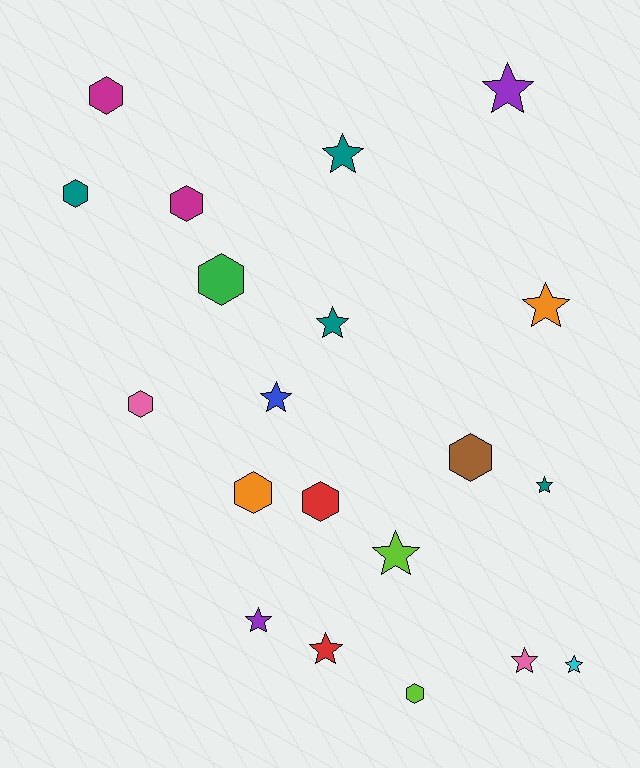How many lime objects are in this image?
There are 2 lime objects.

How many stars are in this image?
There are 11 stars.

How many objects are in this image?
There are 20 objects.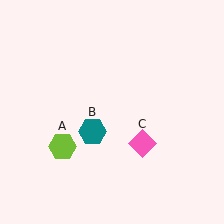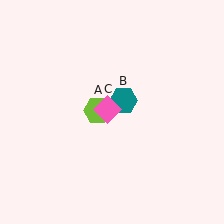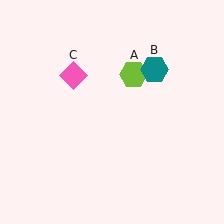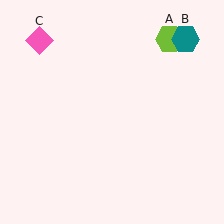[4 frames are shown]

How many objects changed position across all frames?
3 objects changed position: lime hexagon (object A), teal hexagon (object B), pink diamond (object C).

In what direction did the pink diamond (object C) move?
The pink diamond (object C) moved up and to the left.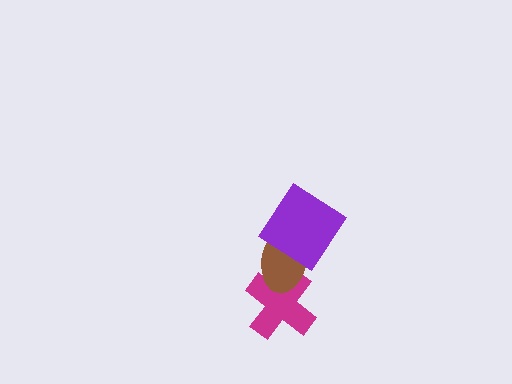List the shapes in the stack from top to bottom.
From top to bottom: the purple diamond, the brown ellipse, the magenta cross.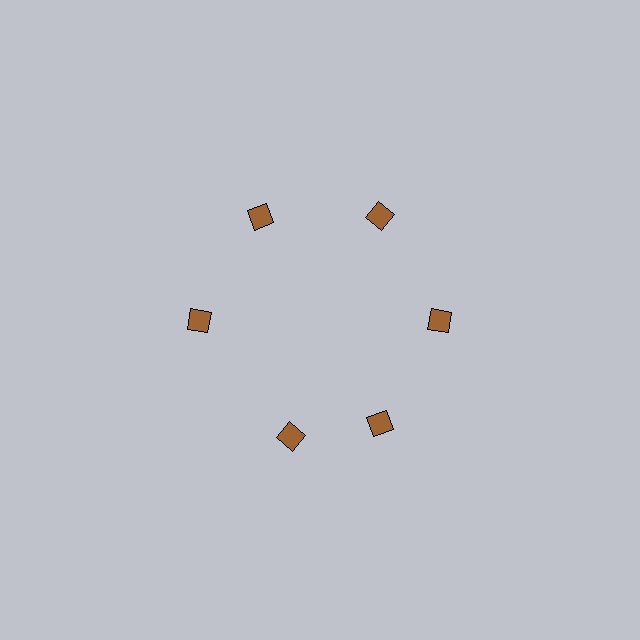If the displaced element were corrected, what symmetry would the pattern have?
It would have 6-fold rotational symmetry — the pattern would map onto itself every 60 degrees.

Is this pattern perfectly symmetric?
No. The 6 brown squares are arranged in a ring, but one element near the 7 o'clock position is rotated out of alignment along the ring, breaking the 6-fold rotational symmetry.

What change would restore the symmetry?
The symmetry would be restored by rotating it back into even spacing with its neighbors so that all 6 squares sit at equal angles and equal distance from the center.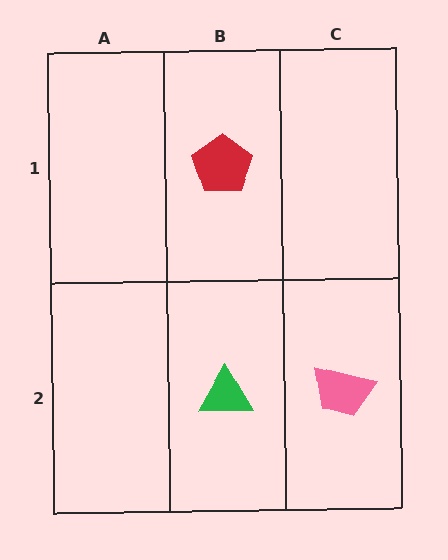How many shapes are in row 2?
2 shapes.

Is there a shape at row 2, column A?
No, that cell is empty.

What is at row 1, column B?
A red pentagon.